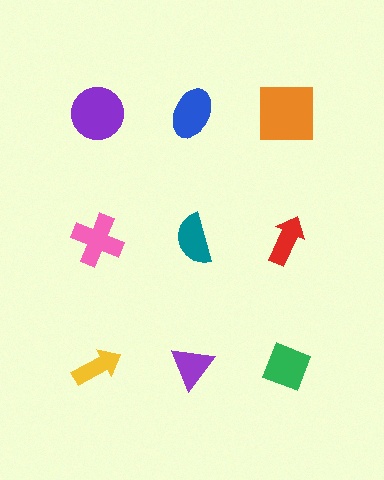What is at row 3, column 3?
A green diamond.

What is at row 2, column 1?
A pink cross.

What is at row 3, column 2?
A purple triangle.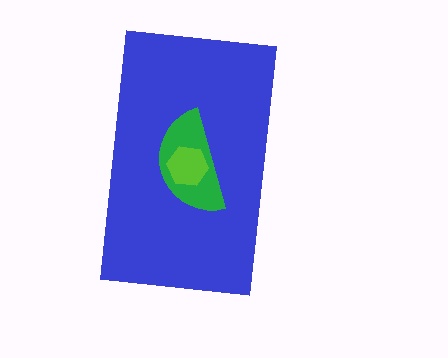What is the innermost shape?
The lime hexagon.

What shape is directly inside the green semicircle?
The lime hexagon.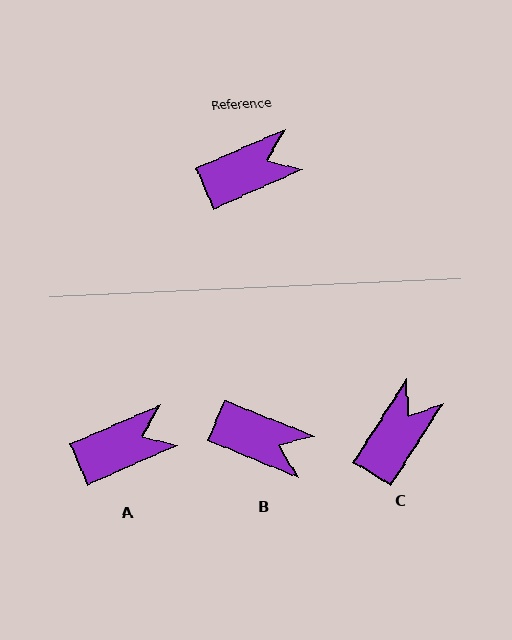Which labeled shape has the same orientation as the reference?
A.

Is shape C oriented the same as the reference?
No, it is off by about 34 degrees.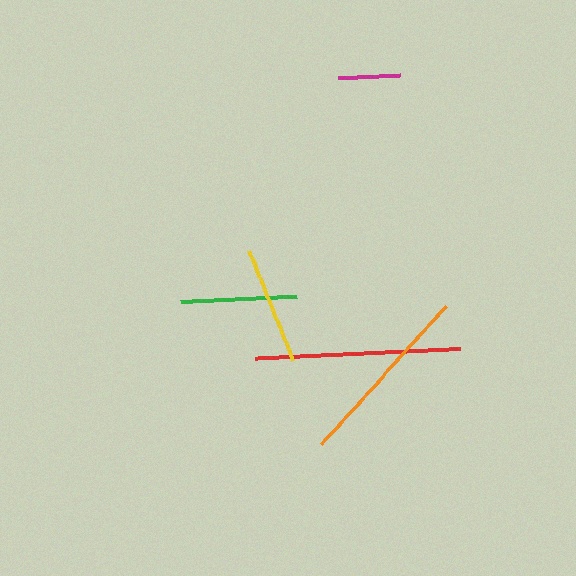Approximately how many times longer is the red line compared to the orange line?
The red line is approximately 1.1 times the length of the orange line.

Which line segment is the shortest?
The magenta line is the shortest at approximately 62 pixels.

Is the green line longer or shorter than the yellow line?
The yellow line is longer than the green line.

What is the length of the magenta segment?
The magenta segment is approximately 62 pixels long.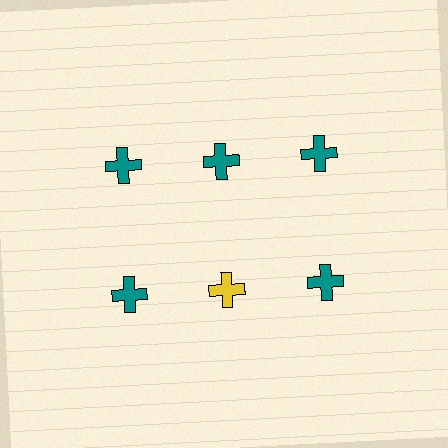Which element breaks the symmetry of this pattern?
The yellow cross in the second row, second from left column breaks the symmetry. All other shapes are teal crosses.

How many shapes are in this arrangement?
There are 6 shapes arranged in a grid pattern.